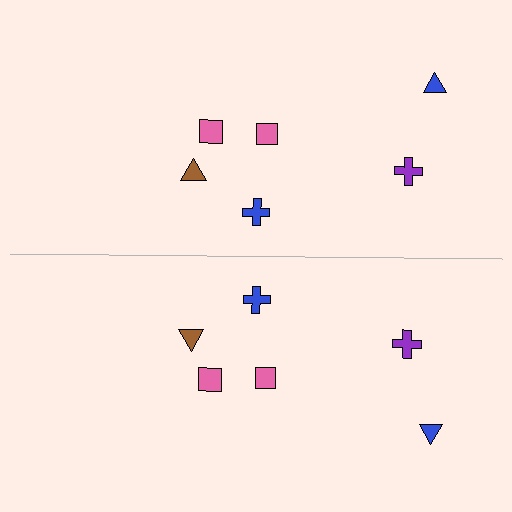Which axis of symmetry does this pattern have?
The pattern has a horizontal axis of symmetry running through the center of the image.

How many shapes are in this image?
There are 12 shapes in this image.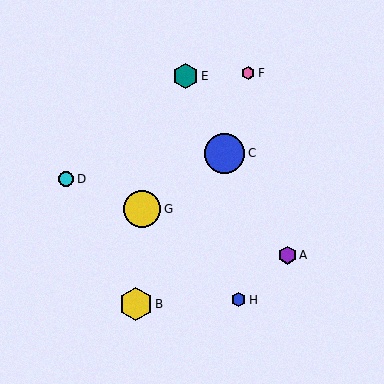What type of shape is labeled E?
Shape E is a teal hexagon.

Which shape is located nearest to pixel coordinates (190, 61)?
The teal hexagon (labeled E) at (185, 76) is nearest to that location.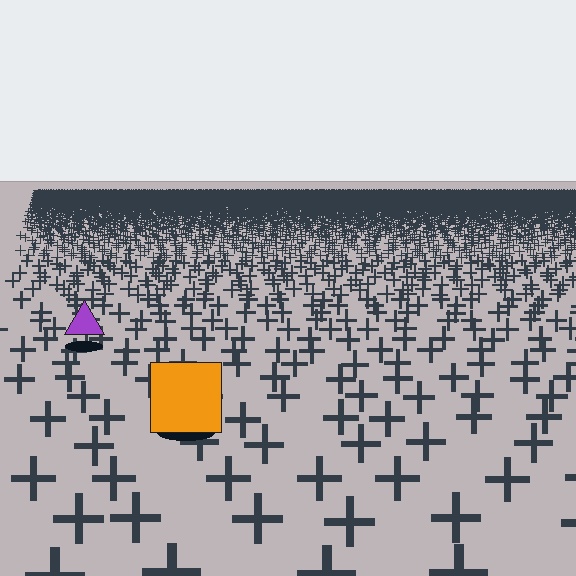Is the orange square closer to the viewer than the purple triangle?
Yes. The orange square is closer — you can tell from the texture gradient: the ground texture is coarser near it.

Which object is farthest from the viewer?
The purple triangle is farthest from the viewer. It appears smaller and the ground texture around it is denser.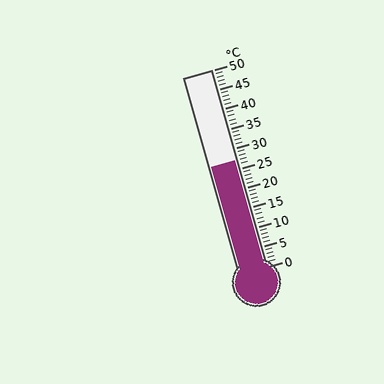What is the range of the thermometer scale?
The thermometer scale ranges from 0°C to 50°C.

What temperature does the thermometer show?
The thermometer shows approximately 27°C.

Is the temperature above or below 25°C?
The temperature is above 25°C.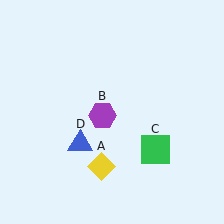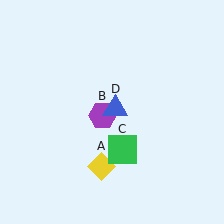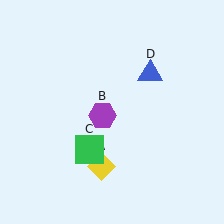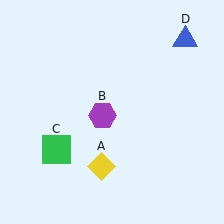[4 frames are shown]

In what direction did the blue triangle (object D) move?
The blue triangle (object D) moved up and to the right.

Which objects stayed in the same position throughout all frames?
Yellow diamond (object A) and purple hexagon (object B) remained stationary.